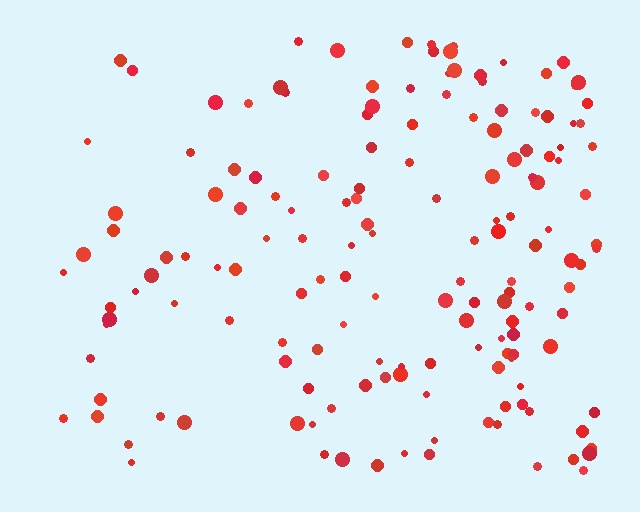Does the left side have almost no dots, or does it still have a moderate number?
Still a moderate number, just noticeably fewer than the right.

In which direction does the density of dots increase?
From left to right, with the right side densest.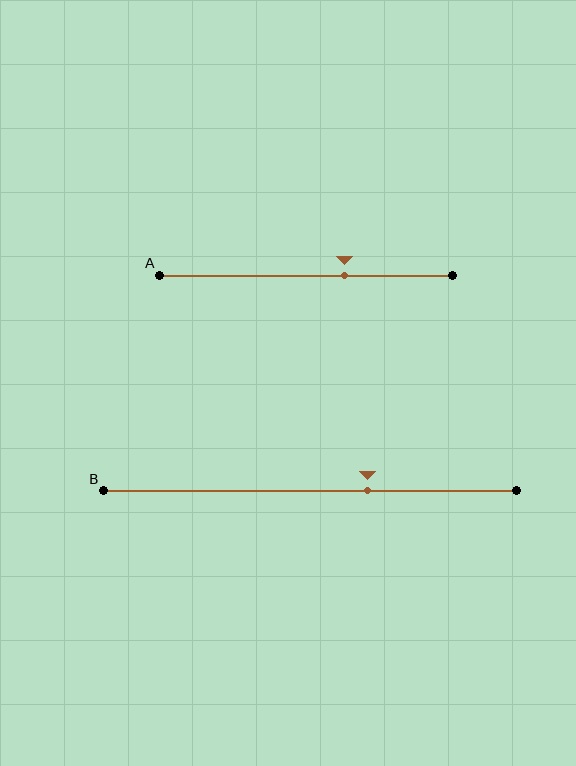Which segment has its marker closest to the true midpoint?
Segment A has its marker closest to the true midpoint.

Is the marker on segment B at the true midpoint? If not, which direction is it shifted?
No, the marker on segment B is shifted to the right by about 14% of the segment length.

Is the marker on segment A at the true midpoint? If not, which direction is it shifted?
No, the marker on segment A is shifted to the right by about 13% of the segment length.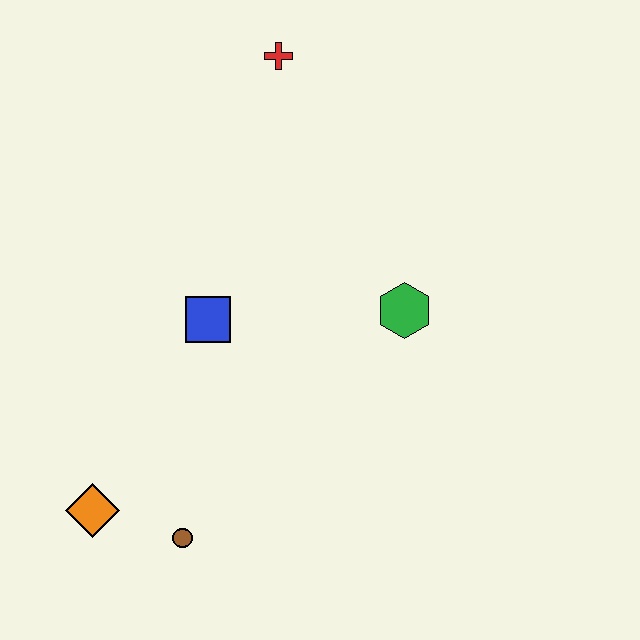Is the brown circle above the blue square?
No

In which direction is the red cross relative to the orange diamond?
The red cross is above the orange diamond.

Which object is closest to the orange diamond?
The brown circle is closest to the orange diamond.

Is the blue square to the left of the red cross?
Yes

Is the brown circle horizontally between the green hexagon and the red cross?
No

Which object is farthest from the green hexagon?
The orange diamond is farthest from the green hexagon.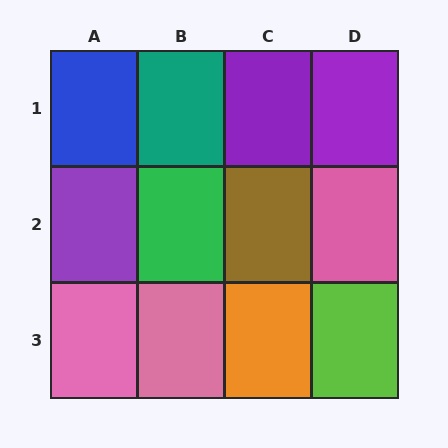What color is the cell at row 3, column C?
Orange.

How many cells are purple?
3 cells are purple.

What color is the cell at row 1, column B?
Teal.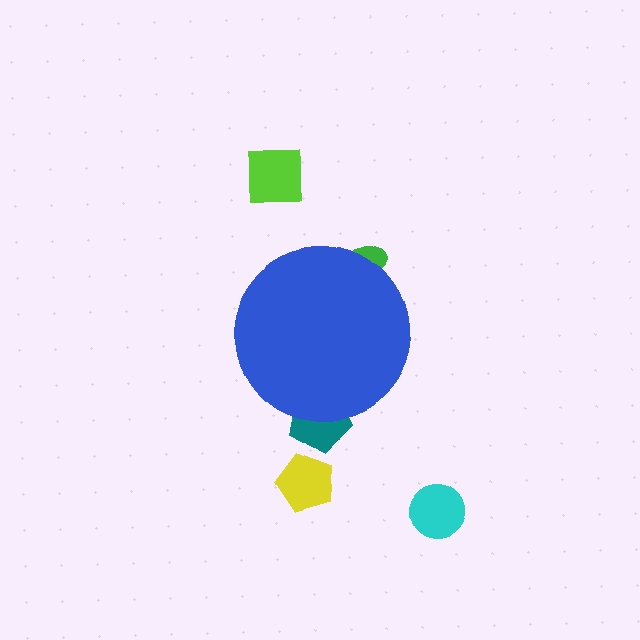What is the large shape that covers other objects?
A blue circle.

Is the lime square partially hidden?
No, the lime square is fully visible.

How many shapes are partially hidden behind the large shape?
2 shapes are partially hidden.